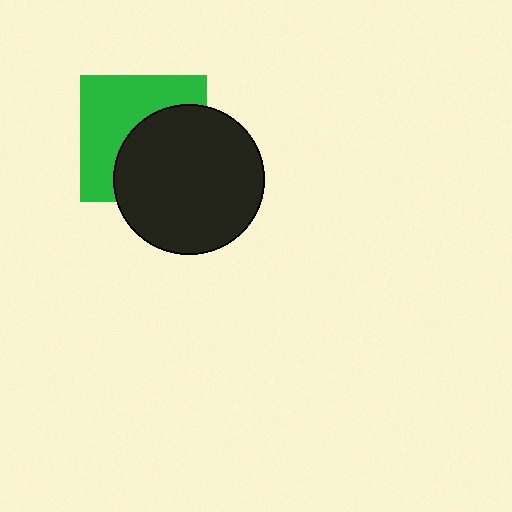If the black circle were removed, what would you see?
You would see the complete green square.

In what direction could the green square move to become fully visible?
The green square could move toward the upper-left. That would shift it out from behind the black circle entirely.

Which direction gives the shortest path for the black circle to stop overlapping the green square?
Moving toward the lower-right gives the shortest separation.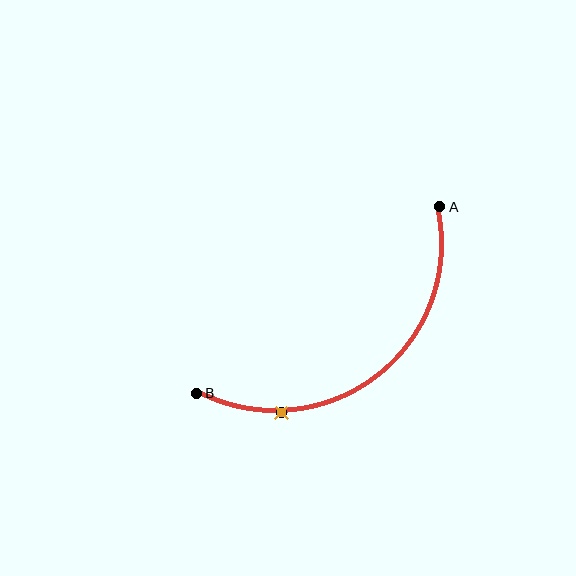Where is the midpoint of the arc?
The arc midpoint is the point on the curve farthest from the straight line joining A and B. It sits below and to the right of that line.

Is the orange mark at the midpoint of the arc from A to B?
No. The orange mark lies on the arc but is closer to endpoint B. The arc midpoint would be at the point on the curve equidistant along the arc from both A and B.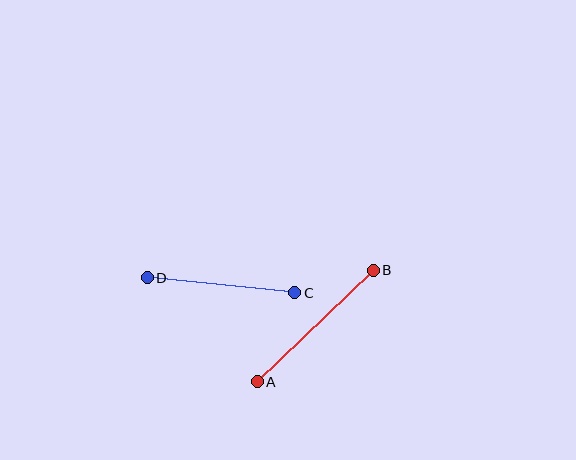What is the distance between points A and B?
The distance is approximately 161 pixels.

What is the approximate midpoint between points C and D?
The midpoint is at approximately (221, 285) pixels.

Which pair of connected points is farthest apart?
Points A and B are farthest apart.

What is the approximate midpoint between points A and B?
The midpoint is at approximately (315, 326) pixels.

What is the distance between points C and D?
The distance is approximately 148 pixels.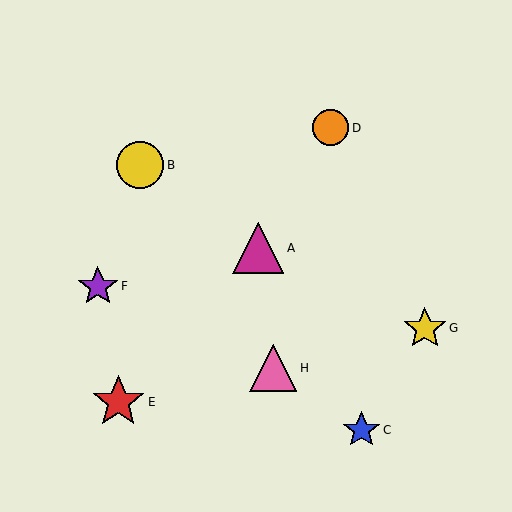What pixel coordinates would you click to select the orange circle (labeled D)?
Click at (331, 128) to select the orange circle D.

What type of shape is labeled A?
Shape A is a magenta triangle.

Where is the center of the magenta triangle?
The center of the magenta triangle is at (258, 248).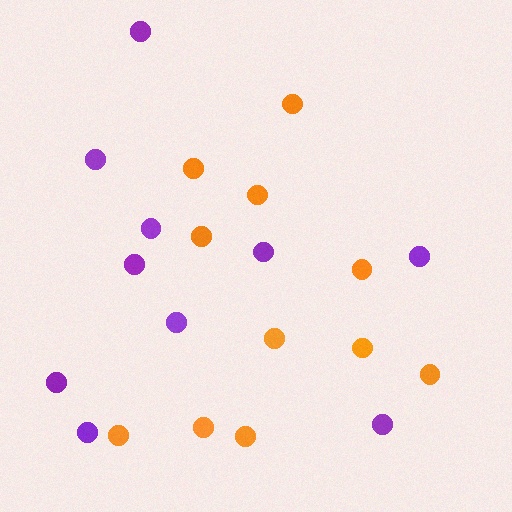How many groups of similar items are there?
There are 2 groups: one group of orange circles (11) and one group of purple circles (10).